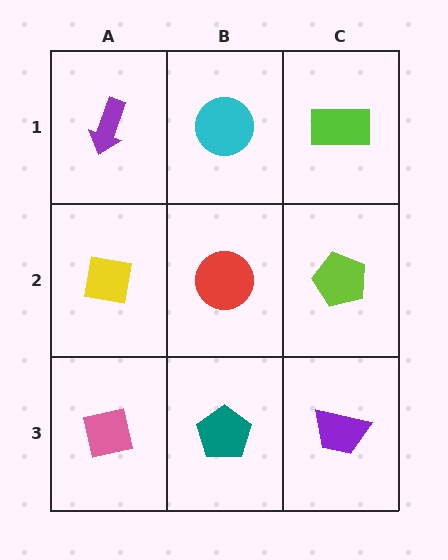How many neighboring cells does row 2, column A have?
3.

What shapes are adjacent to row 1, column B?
A red circle (row 2, column B), a purple arrow (row 1, column A), a lime rectangle (row 1, column C).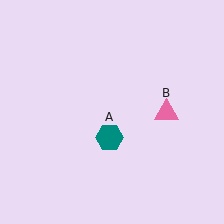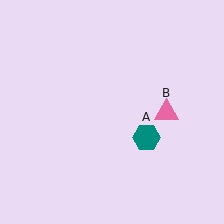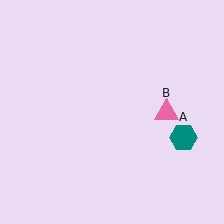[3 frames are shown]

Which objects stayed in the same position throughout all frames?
Pink triangle (object B) remained stationary.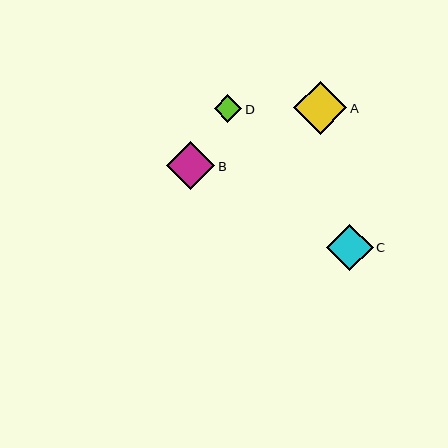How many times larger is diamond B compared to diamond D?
Diamond B is approximately 1.7 times the size of diamond D.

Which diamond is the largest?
Diamond A is the largest with a size of approximately 53 pixels.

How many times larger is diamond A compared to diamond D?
Diamond A is approximately 1.9 times the size of diamond D.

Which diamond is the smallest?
Diamond D is the smallest with a size of approximately 28 pixels.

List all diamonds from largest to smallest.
From largest to smallest: A, B, C, D.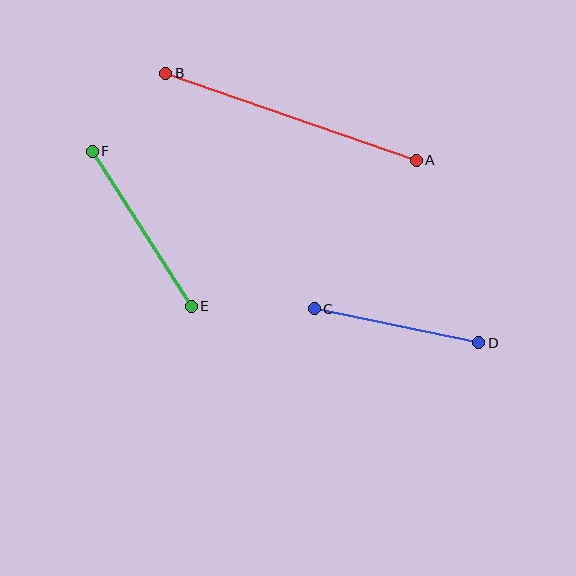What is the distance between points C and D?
The distance is approximately 168 pixels.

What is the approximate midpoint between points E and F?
The midpoint is at approximately (142, 229) pixels.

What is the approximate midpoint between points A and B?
The midpoint is at approximately (291, 117) pixels.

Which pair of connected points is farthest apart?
Points A and B are farthest apart.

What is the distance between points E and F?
The distance is approximately 184 pixels.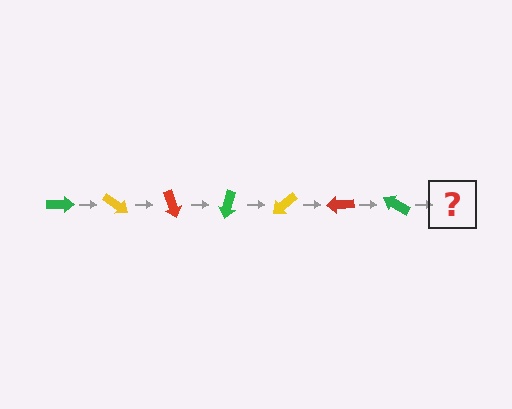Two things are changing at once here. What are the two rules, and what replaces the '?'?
The two rules are that it rotates 35 degrees each step and the color cycles through green, yellow, and red. The '?' should be a yellow arrow, rotated 245 degrees from the start.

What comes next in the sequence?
The next element should be a yellow arrow, rotated 245 degrees from the start.